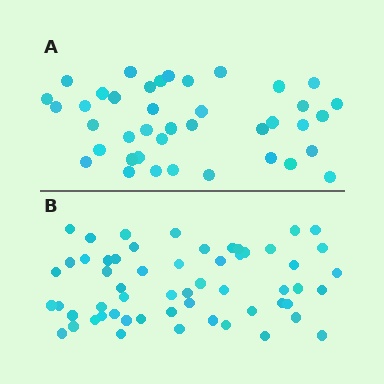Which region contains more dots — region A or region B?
Region B (the bottom region) has more dots.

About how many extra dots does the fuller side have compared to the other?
Region B has approximately 15 more dots than region A.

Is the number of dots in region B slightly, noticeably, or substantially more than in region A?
Region B has noticeably more, but not dramatically so. The ratio is roughly 1.4 to 1.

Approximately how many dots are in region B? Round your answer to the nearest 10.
About 60 dots. (The exact count is 57, which rounds to 60.)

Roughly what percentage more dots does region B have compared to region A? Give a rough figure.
About 40% more.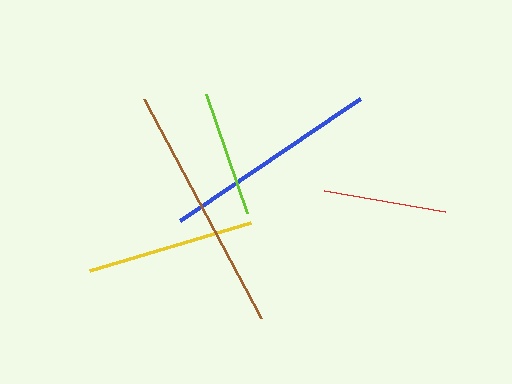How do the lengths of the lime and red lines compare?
The lime and red lines are approximately the same length.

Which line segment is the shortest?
The red line is the shortest at approximately 123 pixels.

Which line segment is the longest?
The brown line is the longest at approximately 248 pixels.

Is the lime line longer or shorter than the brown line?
The brown line is longer than the lime line.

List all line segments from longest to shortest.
From longest to shortest: brown, blue, yellow, lime, red.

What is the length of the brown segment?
The brown segment is approximately 248 pixels long.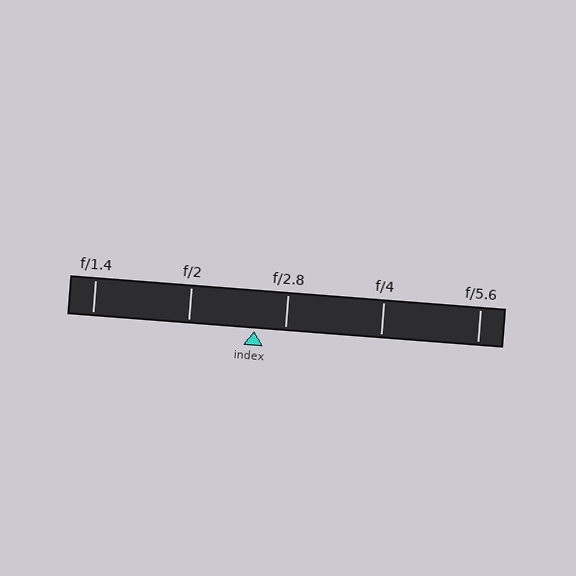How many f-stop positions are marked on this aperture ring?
There are 5 f-stop positions marked.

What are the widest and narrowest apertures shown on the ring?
The widest aperture shown is f/1.4 and the narrowest is f/5.6.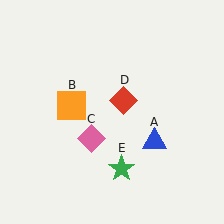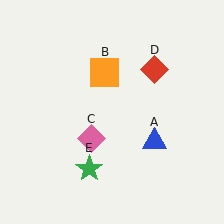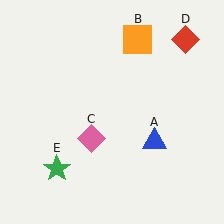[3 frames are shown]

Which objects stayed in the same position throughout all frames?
Blue triangle (object A) and pink diamond (object C) remained stationary.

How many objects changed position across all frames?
3 objects changed position: orange square (object B), red diamond (object D), green star (object E).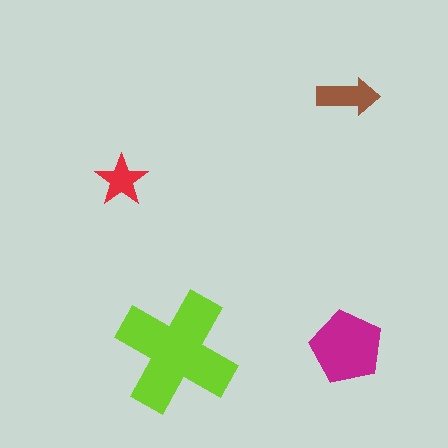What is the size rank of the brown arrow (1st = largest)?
3rd.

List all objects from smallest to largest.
The red star, the brown arrow, the magenta pentagon, the lime cross.